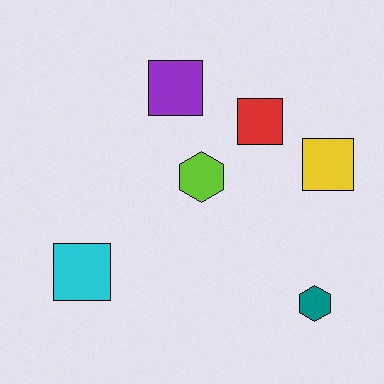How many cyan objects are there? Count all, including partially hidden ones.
There is 1 cyan object.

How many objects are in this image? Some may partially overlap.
There are 6 objects.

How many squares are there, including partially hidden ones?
There are 4 squares.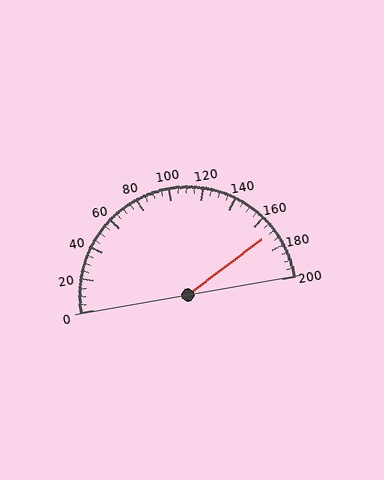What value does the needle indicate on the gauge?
The needle indicates approximately 170.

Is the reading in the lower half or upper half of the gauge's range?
The reading is in the upper half of the range (0 to 200).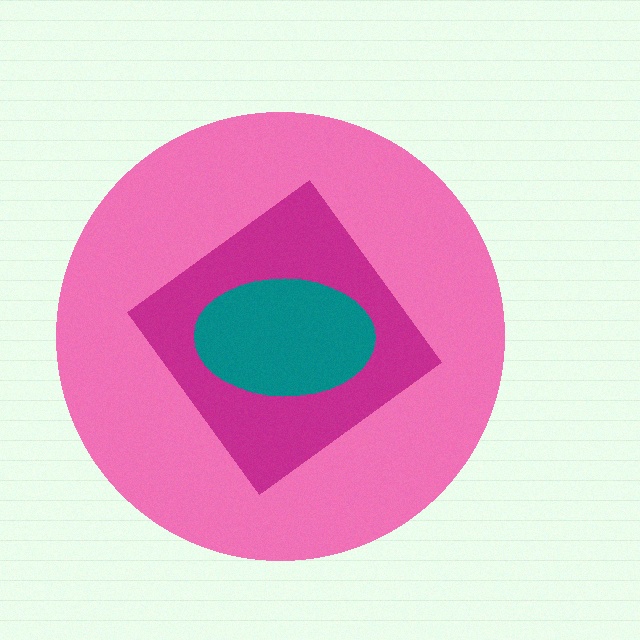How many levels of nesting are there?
3.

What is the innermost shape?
The teal ellipse.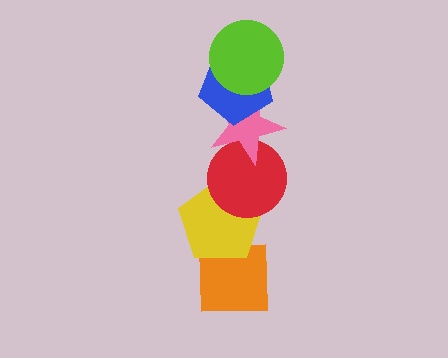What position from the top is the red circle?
The red circle is 4th from the top.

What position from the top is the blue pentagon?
The blue pentagon is 2nd from the top.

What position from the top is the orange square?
The orange square is 6th from the top.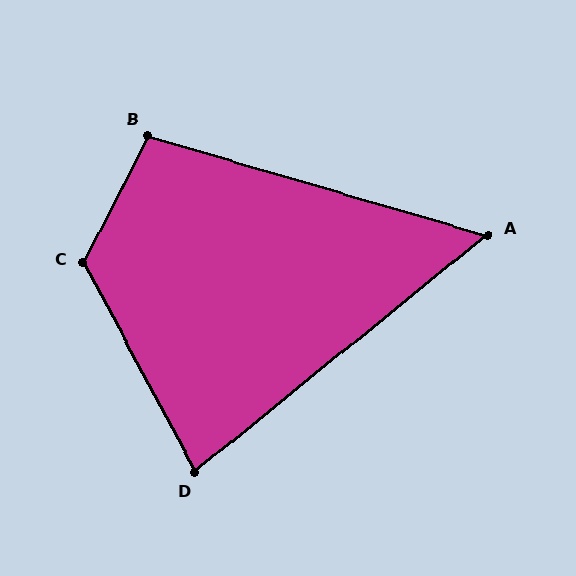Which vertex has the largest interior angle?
C, at approximately 125 degrees.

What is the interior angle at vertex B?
Approximately 101 degrees (obtuse).